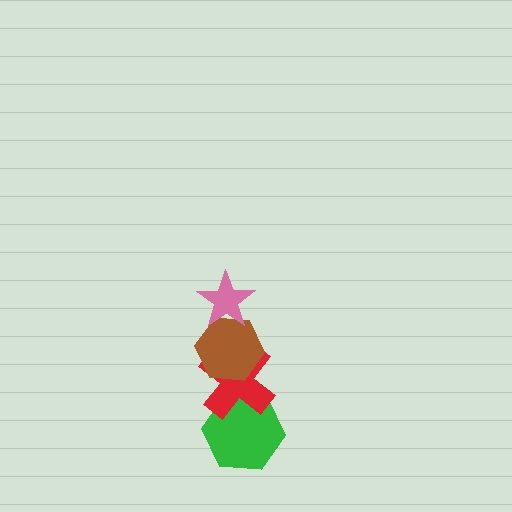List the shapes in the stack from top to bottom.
From top to bottom: the pink star, the brown hexagon, the red cross, the green hexagon.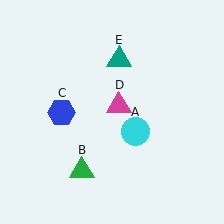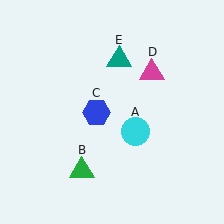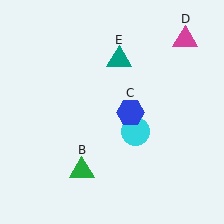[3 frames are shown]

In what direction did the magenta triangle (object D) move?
The magenta triangle (object D) moved up and to the right.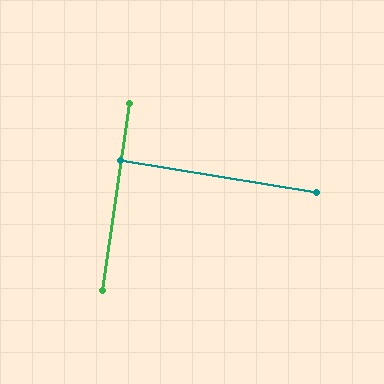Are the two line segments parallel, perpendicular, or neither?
Perpendicular — they meet at approximately 89°.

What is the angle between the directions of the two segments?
Approximately 89 degrees.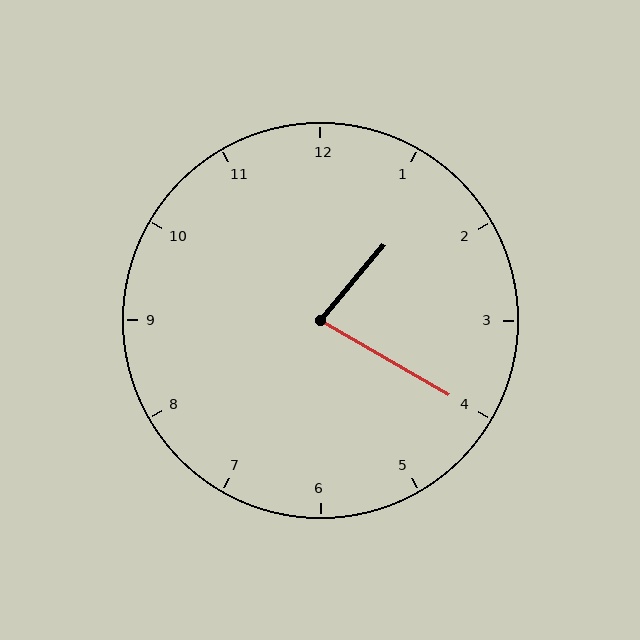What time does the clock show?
1:20.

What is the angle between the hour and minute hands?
Approximately 80 degrees.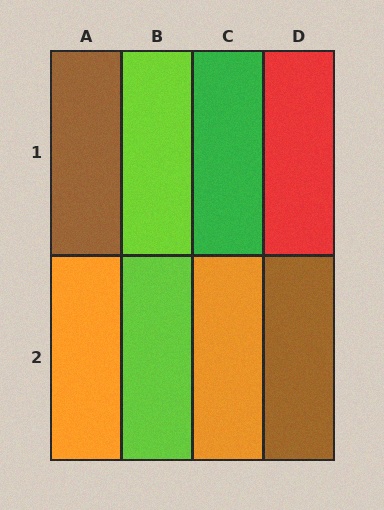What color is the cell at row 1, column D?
Red.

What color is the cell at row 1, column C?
Green.